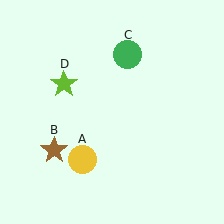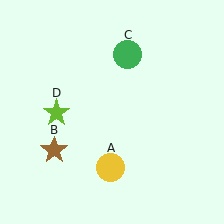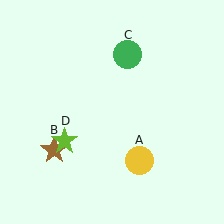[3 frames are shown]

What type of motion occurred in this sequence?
The yellow circle (object A), lime star (object D) rotated counterclockwise around the center of the scene.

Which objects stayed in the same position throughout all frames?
Brown star (object B) and green circle (object C) remained stationary.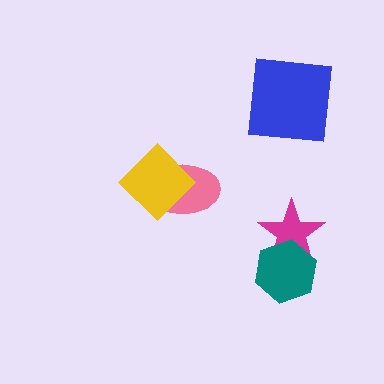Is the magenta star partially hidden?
Yes, it is partially covered by another shape.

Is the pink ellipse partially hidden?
Yes, it is partially covered by another shape.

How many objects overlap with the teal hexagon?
1 object overlaps with the teal hexagon.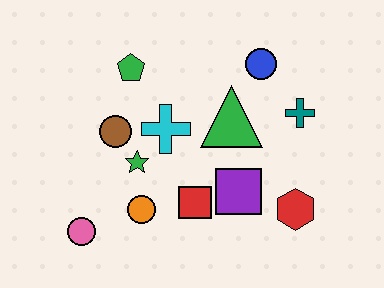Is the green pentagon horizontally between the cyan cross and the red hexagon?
No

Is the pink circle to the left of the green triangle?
Yes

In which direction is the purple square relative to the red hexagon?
The purple square is to the left of the red hexagon.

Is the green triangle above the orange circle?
Yes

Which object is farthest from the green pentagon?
The red hexagon is farthest from the green pentagon.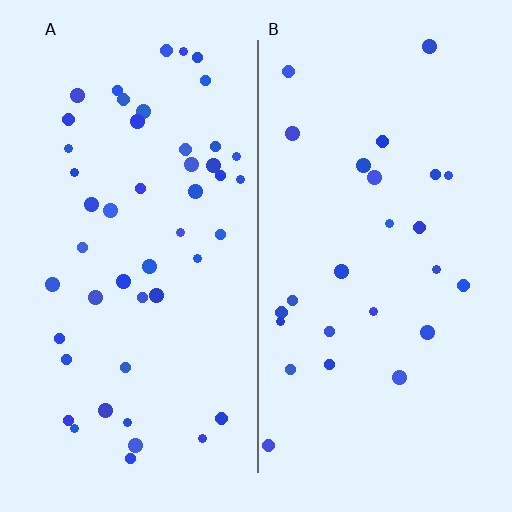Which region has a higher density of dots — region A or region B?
A (the left).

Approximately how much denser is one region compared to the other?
Approximately 1.9× — region A over region B.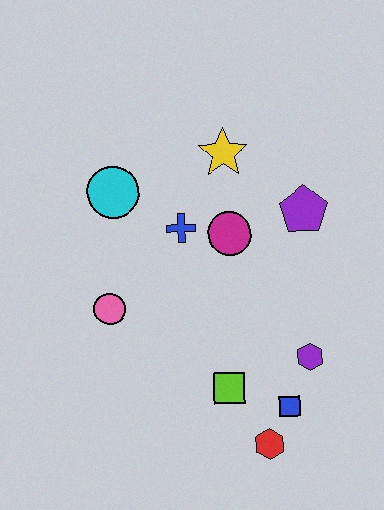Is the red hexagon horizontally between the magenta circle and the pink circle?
No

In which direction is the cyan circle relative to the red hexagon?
The cyan circle is above the red hexagon.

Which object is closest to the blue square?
The red hexagon is closest to the blue square.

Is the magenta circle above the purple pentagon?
No